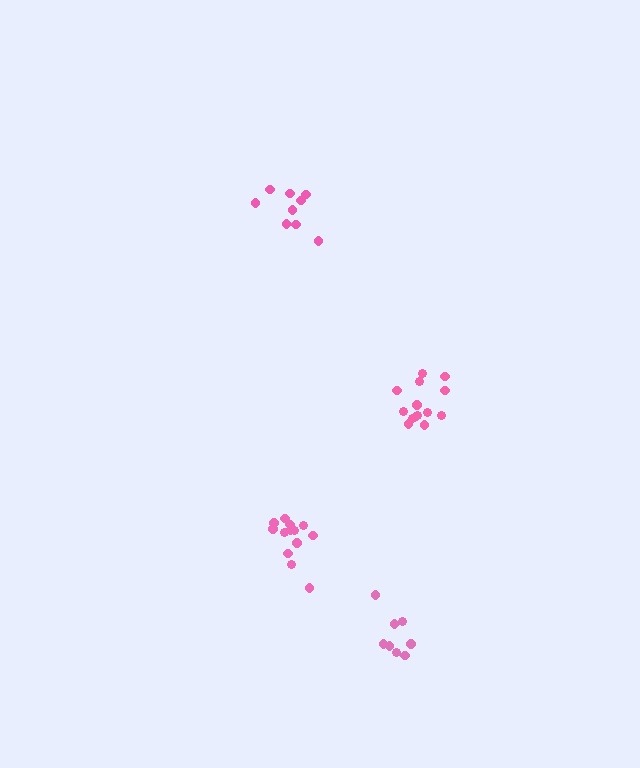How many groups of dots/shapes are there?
There are 4 groups.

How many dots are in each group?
Group 1: 9 dots, Group 2: 14 dots, Group 3: 13 dots, Group 4: 8 dots (44 total).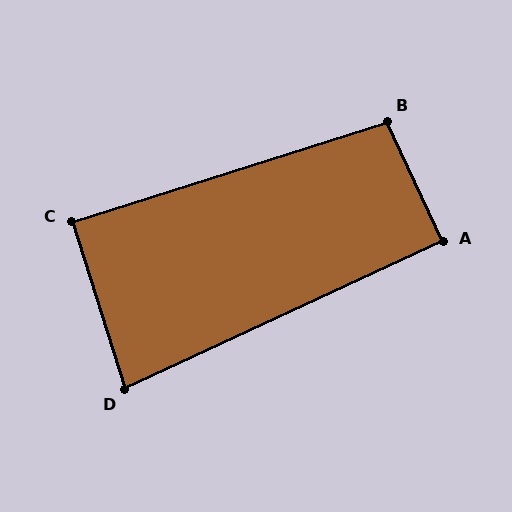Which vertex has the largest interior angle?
B, at approximately 98 degrees.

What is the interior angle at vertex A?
Approximately 90 degrees (approximately right).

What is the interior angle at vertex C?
Approximately 90 degrees (approximately right).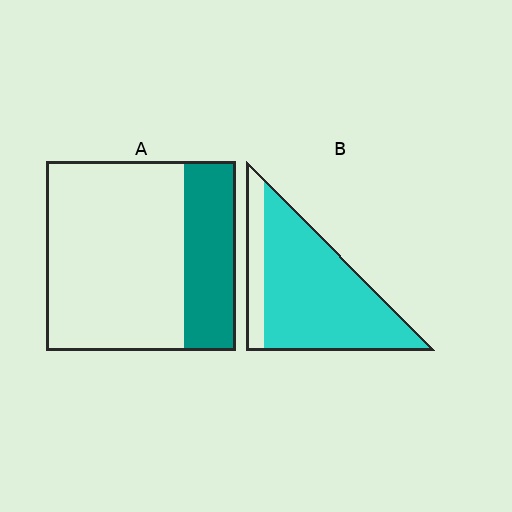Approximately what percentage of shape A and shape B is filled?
A is approximately 25% and B is approximately 80%.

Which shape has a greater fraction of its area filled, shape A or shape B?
Shape B.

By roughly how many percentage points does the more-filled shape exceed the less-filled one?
By roughly 55 percentage points (B over A).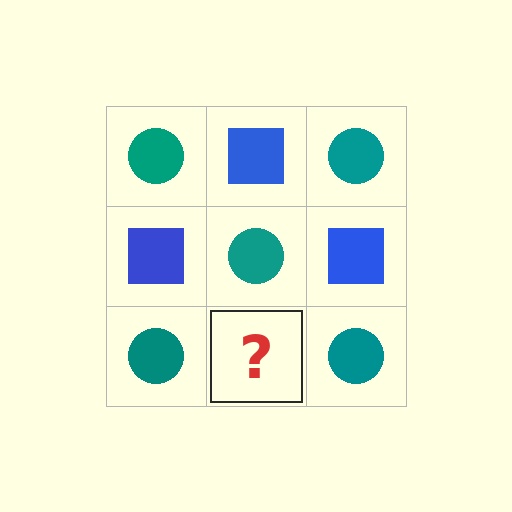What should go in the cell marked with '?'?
The missing cell should contain a blue square.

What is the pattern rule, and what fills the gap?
The rule is that it alternates teal circle and blue square in a checkerboard pattern. The gap should be filled with a blue square.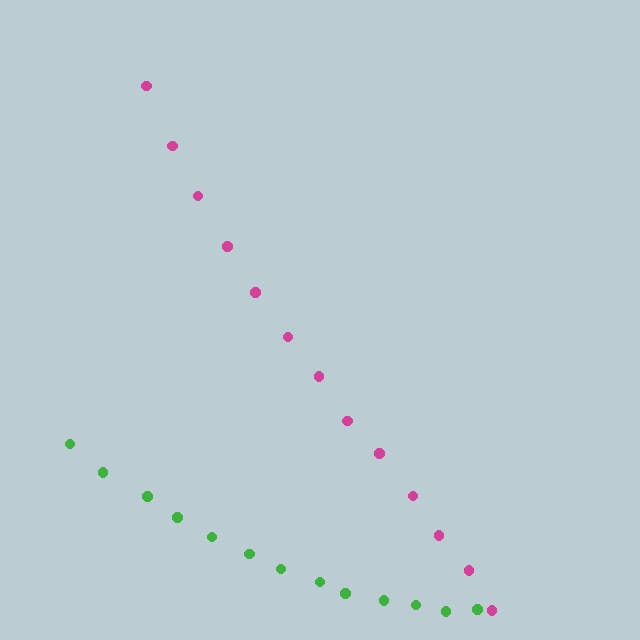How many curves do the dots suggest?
There are 2 distinct paths.